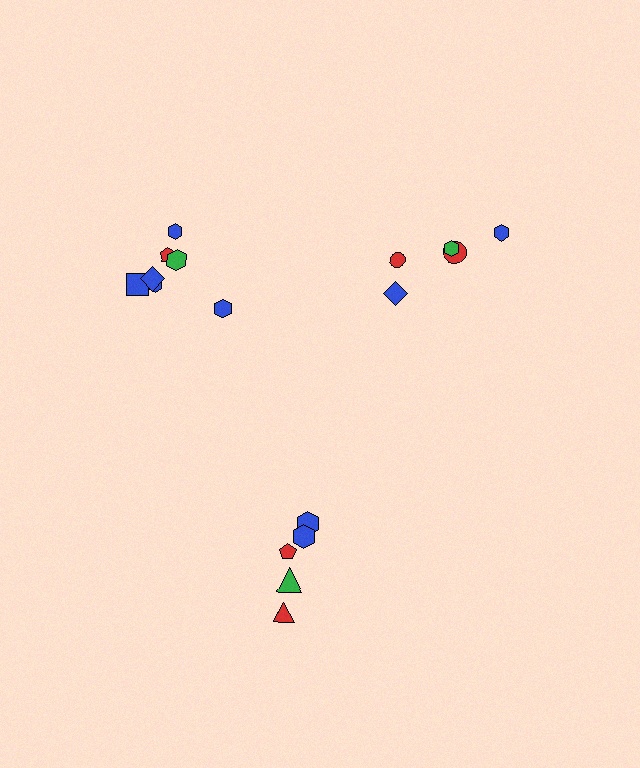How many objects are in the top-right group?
There are 5 objects.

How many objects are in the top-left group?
There are 7 objects.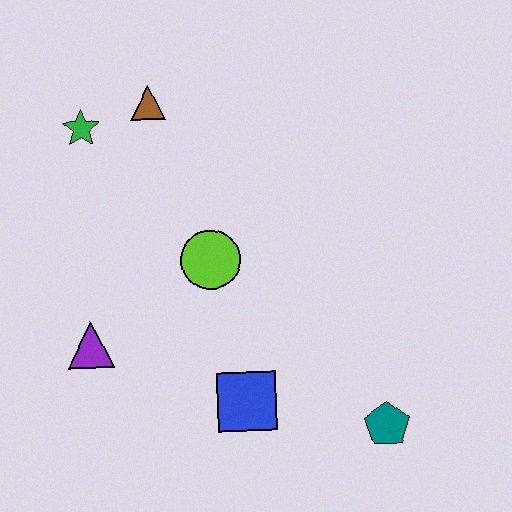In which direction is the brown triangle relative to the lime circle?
The brown triangle is above the lime circle.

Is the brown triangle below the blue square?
No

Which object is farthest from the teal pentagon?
The green star is farthest from the teal pentagon.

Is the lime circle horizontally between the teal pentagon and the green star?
Yes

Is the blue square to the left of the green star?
No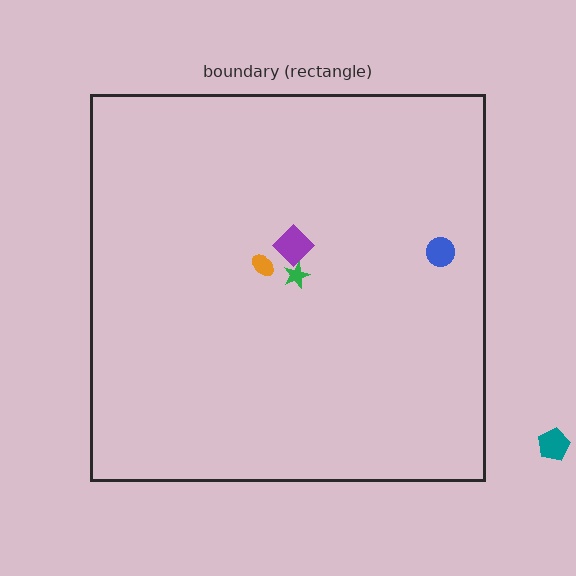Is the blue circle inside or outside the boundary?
Inside.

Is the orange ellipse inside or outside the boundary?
Inside.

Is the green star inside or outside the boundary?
Inside.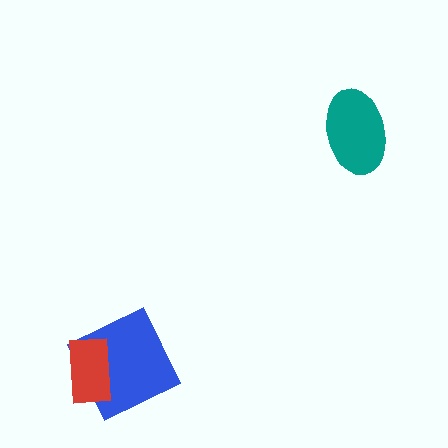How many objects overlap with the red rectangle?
1 object overlaps with the red rectangle.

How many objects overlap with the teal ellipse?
0 objects overlap with the teal ellipse.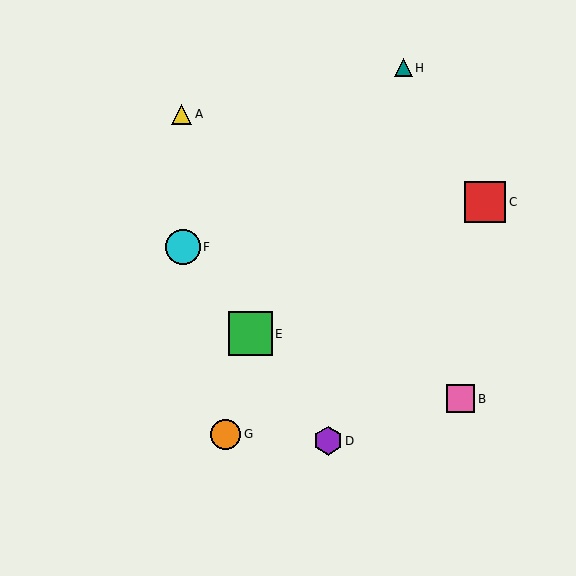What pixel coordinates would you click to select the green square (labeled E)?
Click at (250, 334) to select the green square E.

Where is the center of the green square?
The center of the green square is at (250, 334).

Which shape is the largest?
The green square (labeled E) is the largest.